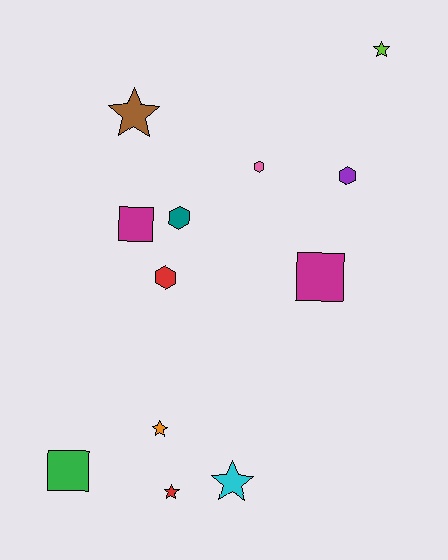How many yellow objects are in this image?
There are no yellow objects.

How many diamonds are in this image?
There are no diamonds.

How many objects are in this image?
There are 12 objects.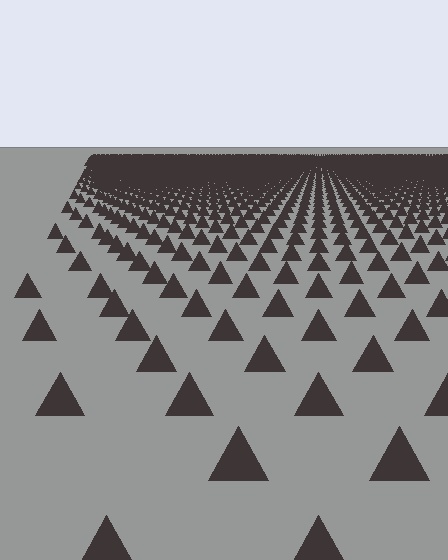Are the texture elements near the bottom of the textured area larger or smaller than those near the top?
Larger. Near the bottom, elements are closer to the viewer and appear at a bigger on-screen size.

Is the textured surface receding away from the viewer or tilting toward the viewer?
The surface is receding away from the viewer. Texture elements get smaller and denser toward the top.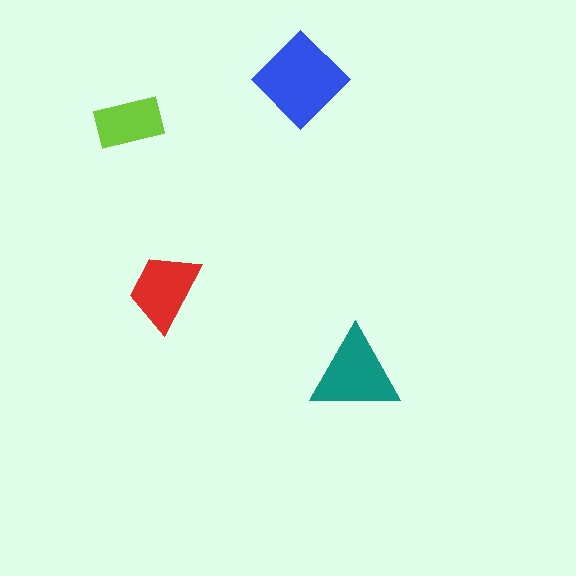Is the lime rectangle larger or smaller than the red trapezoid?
Smaller.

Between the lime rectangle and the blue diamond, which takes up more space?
The blue diamond.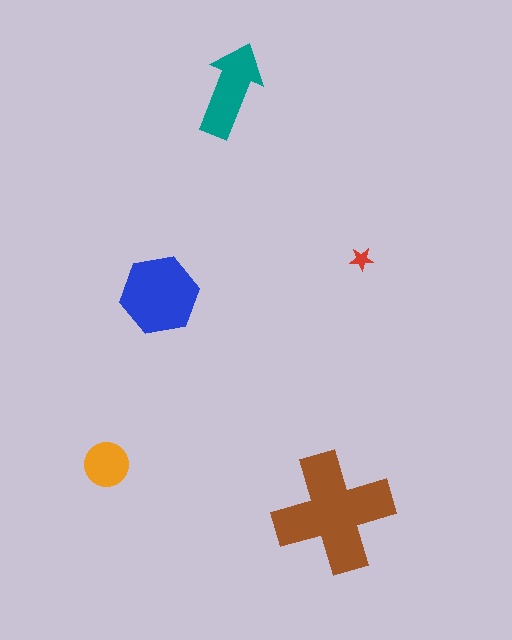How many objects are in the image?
There are 5 objects in the image.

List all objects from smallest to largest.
The red star, the orange circle, the teal arrow, the blue hexagon, the brown cross.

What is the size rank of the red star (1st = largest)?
5th.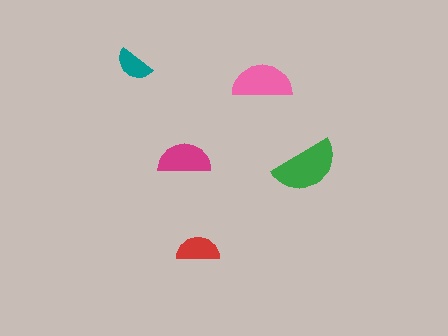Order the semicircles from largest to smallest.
the green one, the pink one, the magenta one, the red one, the teal one.